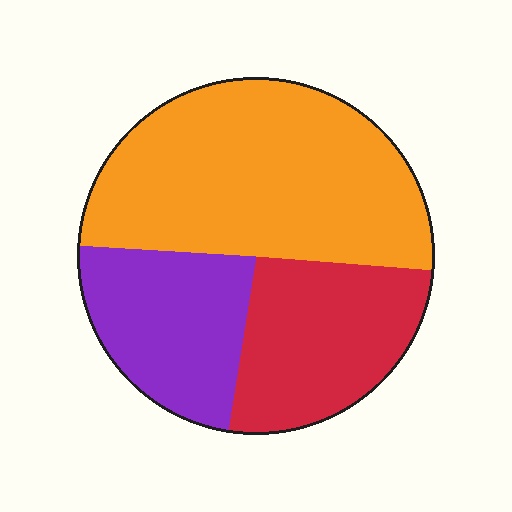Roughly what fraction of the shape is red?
Red covers around 25% of the shape.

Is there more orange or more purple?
Orange.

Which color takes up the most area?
Orange, at roughly 50%.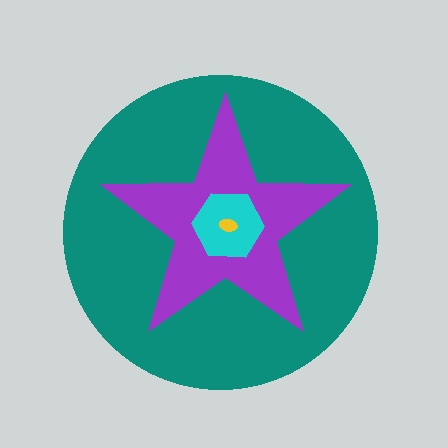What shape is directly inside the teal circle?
The purple star.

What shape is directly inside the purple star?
The cyan hexagon.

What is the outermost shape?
The teal circle.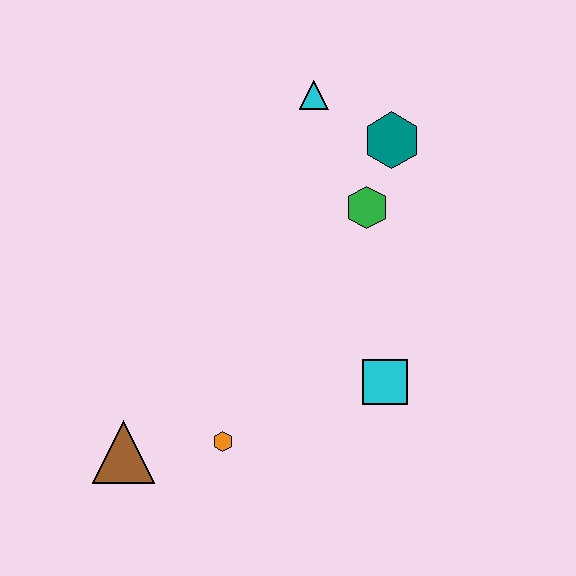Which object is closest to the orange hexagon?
The brown triangle is closest to the orange hexagon.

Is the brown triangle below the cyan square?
Yes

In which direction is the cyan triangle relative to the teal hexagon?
The cyan triangle is to the left of the teal hexagon.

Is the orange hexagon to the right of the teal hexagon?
No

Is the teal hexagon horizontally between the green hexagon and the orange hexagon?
No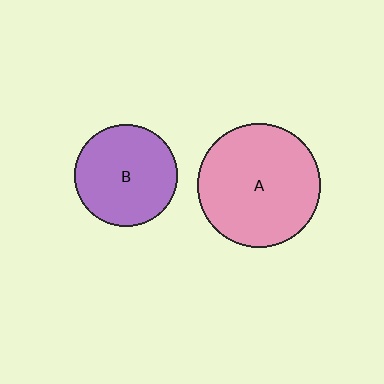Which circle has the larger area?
Circle A (pink).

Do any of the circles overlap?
No, none of the circles overlap.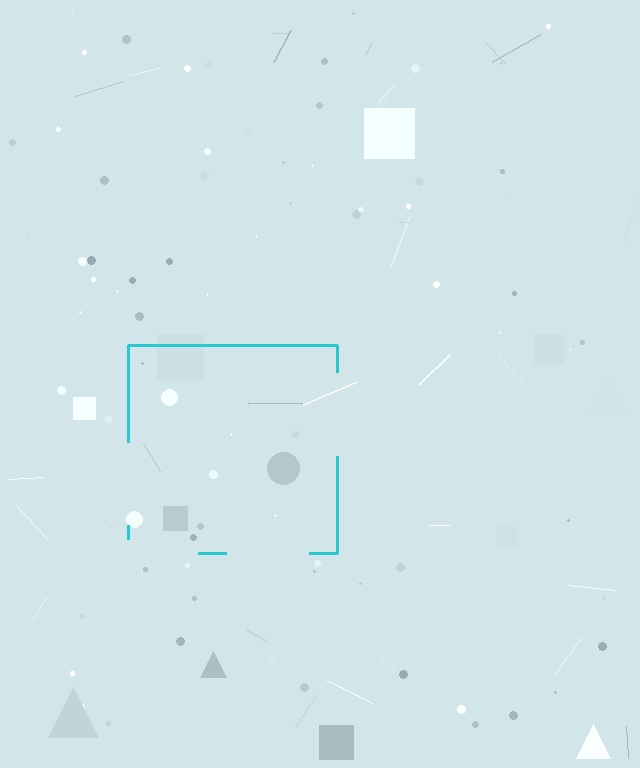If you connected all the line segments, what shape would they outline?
They would outline a square.